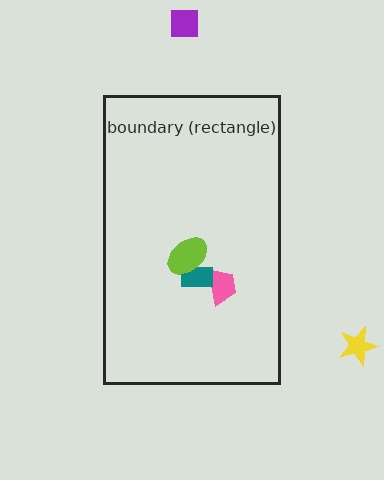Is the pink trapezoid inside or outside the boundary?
Inside.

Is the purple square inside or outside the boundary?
Outside.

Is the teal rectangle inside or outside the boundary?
Inside.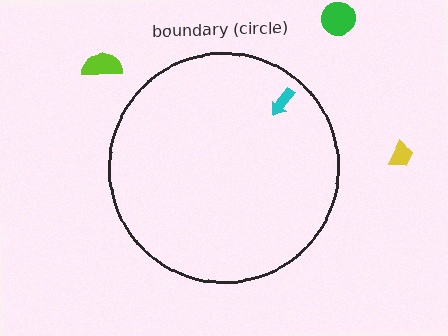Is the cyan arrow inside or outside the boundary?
Inside.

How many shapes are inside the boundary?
1 inside, 3 outside.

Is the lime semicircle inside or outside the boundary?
Outside.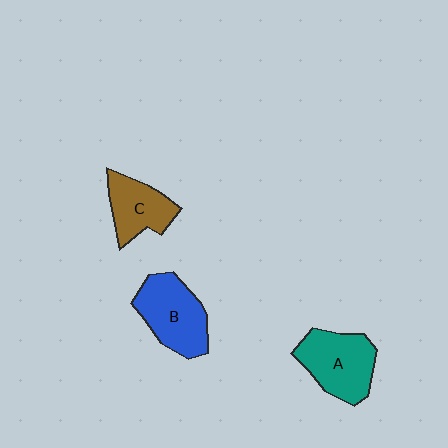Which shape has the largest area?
Shape B (blue).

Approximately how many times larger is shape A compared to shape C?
Approximately 1.3 times.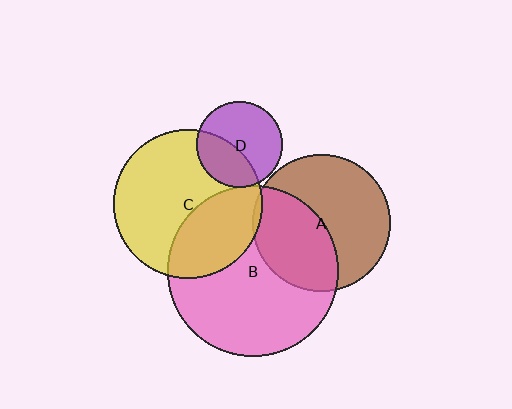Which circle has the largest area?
Circle B (pink).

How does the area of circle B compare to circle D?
Approximately 4.0 times.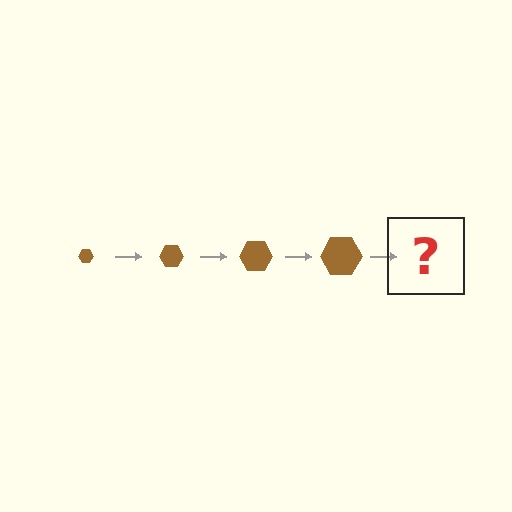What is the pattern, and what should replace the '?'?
The pattern is that the hexagon gets progressively larger each step. The '?' should be a brown hexagon, larger than the previous one.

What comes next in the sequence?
The next element should be a brown hexagon, larger than the previous one.